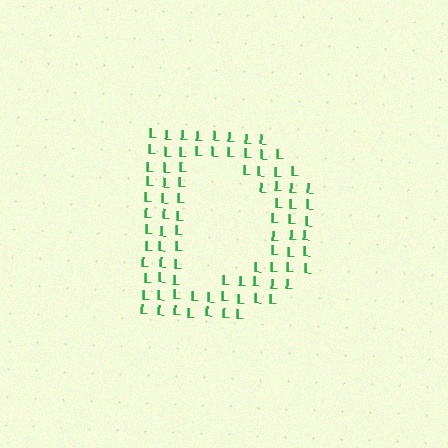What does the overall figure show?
The overall figure shows the letter D.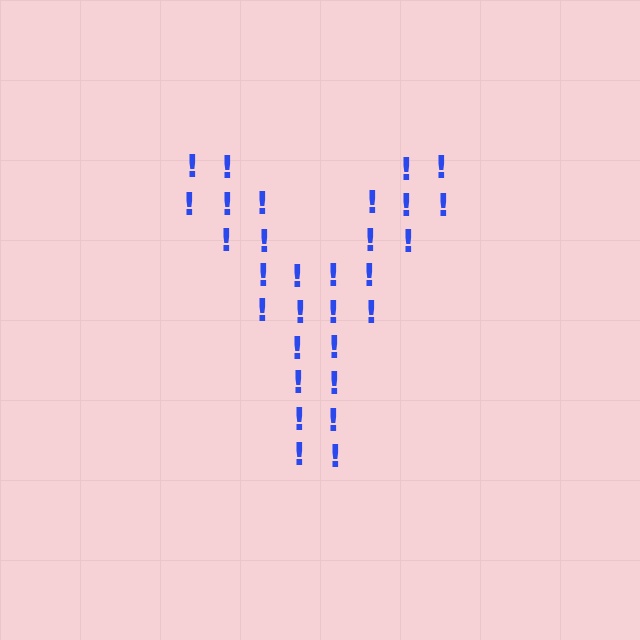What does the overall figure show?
The overall figure shows the letter Y.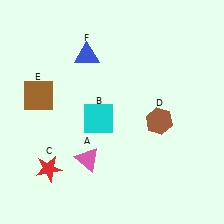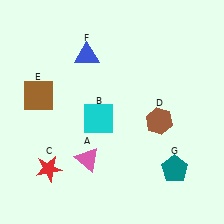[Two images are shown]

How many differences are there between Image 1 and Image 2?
There is 1 difference between the two images.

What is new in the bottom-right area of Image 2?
A teal pentagon (G) was added in the bottom-right area of Image 2.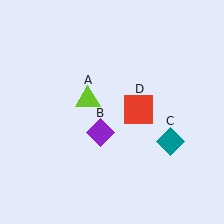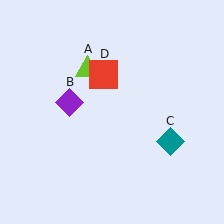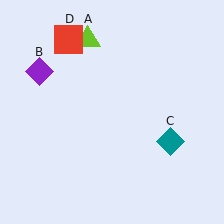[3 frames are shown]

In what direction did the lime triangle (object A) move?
The lime triangle (object A) moved up.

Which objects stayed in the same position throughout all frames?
Teal diamond (object C) remained stationary.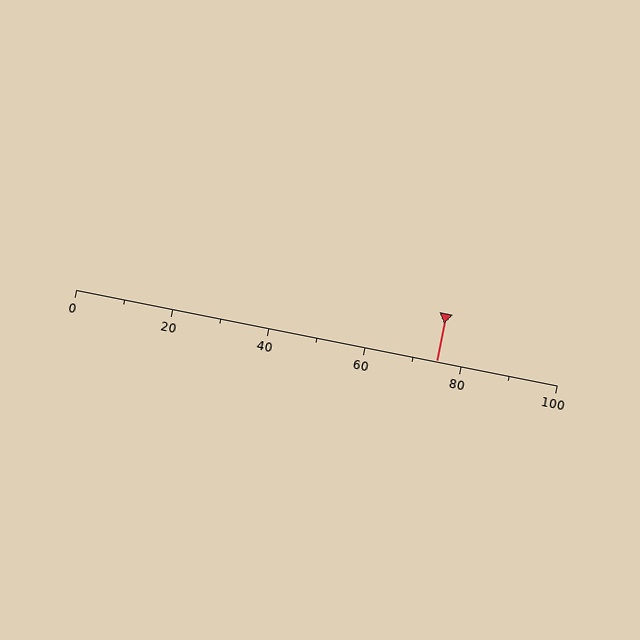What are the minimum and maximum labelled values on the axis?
The axis runs from 0 to 100.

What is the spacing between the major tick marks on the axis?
The major ticks are spaced 20 apart.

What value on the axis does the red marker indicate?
The marker indicates approximately 75.